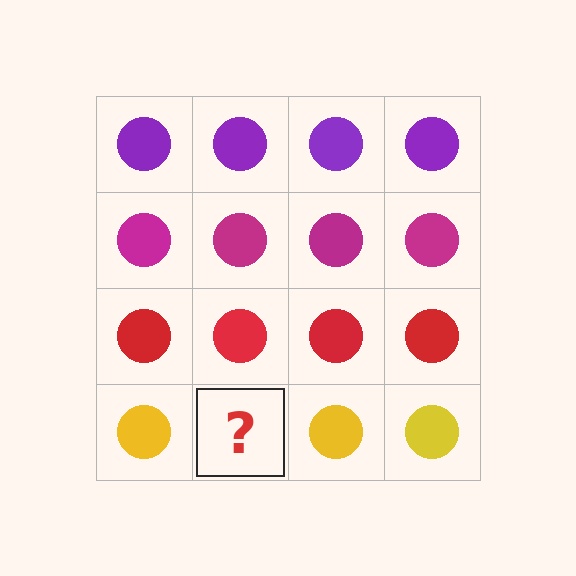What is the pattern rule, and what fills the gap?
The rule is that each row has a consistent color. The gap should be filled with a yellow circle.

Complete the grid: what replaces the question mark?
The question mark should be replaced with a yellow circle.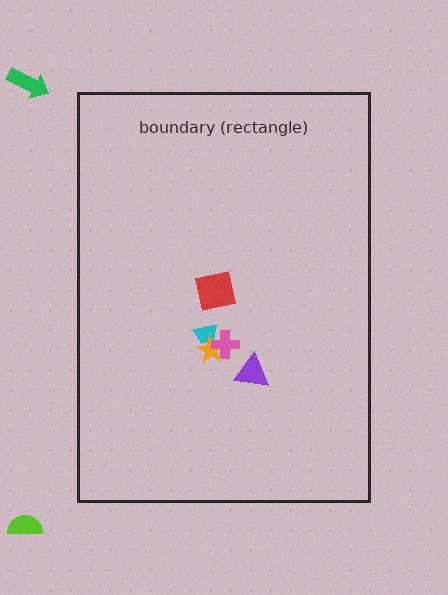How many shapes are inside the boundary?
5 inside, 2 outside.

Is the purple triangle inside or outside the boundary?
Inside.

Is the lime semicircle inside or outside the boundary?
Outside.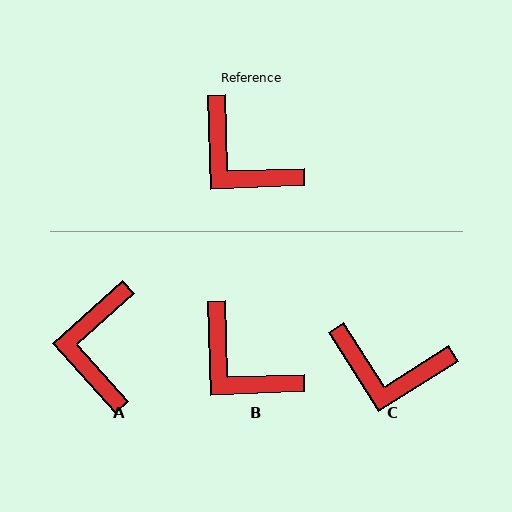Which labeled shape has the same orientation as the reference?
B.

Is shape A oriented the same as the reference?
No, it is off by about 50 degrees.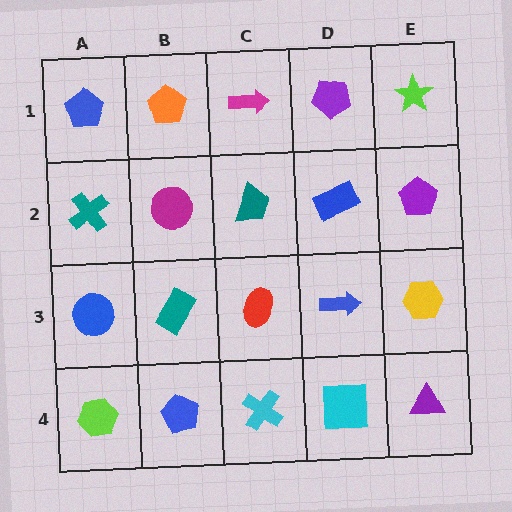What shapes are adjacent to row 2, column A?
A blue pentagon (row 1, column A), a blue circle (row 3, column A), a magenta circle (row 2, column B).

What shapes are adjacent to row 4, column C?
A red ellipse (row 3, column C), a blue pentagon (row 4, column B), a cyan square (row 4, column D).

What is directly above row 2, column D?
A purple pentagon.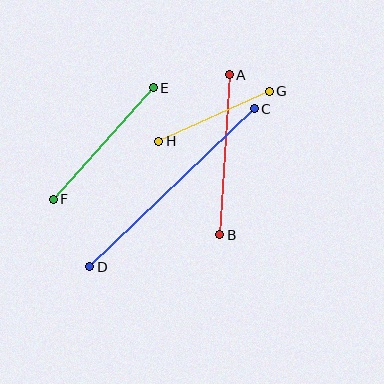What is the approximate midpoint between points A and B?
The midpoint is at approximately (224, 155) pixels.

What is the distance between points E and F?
The distance is approximately 150 pixels.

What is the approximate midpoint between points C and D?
The midpoint is at approximately (172, 188) pixels.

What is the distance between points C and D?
The distance is approximately 228 pixels.